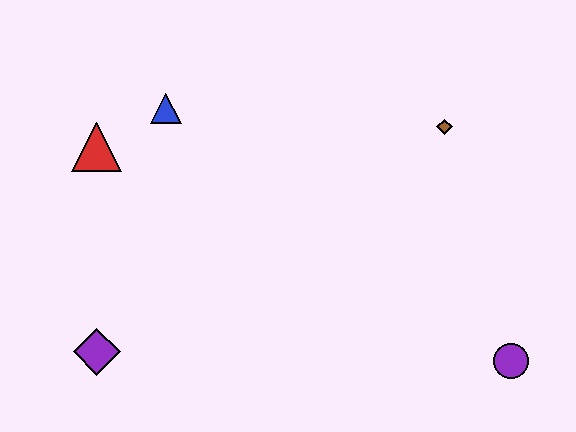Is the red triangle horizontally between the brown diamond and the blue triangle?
No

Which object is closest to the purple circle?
The brown diamond is closest to the purple circle.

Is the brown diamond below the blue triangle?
Yes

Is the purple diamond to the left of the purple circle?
Yes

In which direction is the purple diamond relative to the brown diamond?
The purple diamond is to the left of the brown diamond.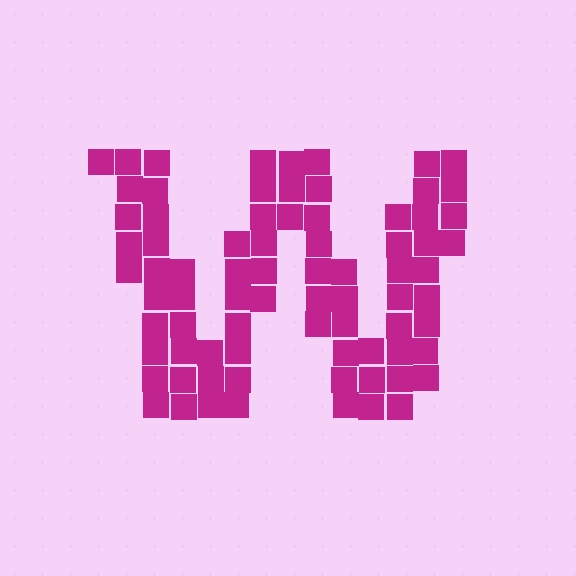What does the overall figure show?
The overall figure shows the letter W.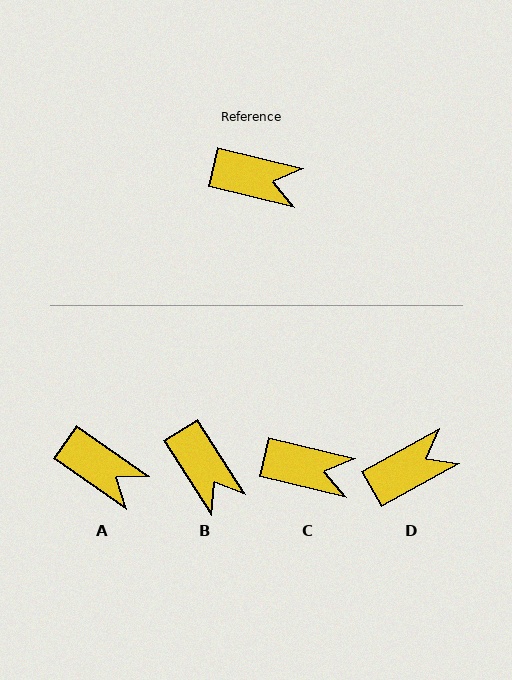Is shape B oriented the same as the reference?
No, it is off by about 45 degrees.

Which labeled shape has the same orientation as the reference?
C.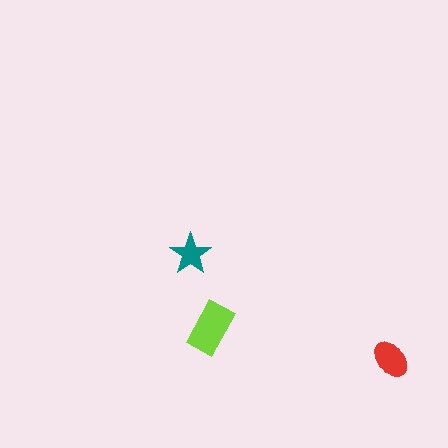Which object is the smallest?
The teal star.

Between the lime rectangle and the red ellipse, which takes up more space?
The lime rectangle.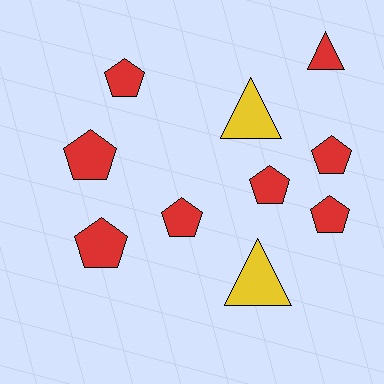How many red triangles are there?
There is 1 red triangle.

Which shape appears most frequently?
Pentagon, with 7 objects.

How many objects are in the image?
There are 10 objects.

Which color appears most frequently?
Red, with 8 objects.